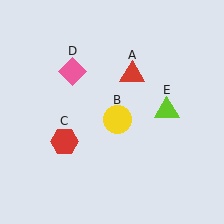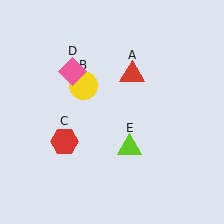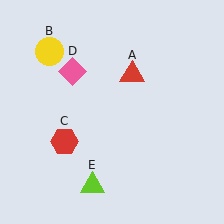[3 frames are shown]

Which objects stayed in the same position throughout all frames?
Red triangle (object A) and red hexagon (object C) and pink diamond (object D) remained stationary.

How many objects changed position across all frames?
2 objects changed position: yellow circle (object B), lime triangle (object E).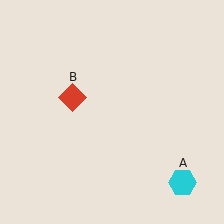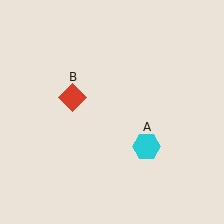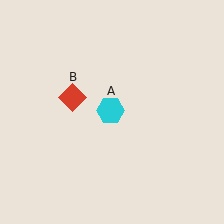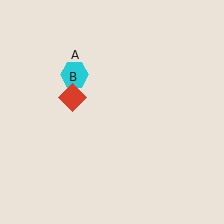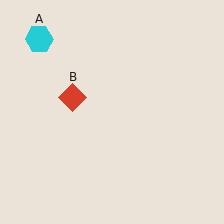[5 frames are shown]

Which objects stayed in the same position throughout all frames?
Red diamond (object B) remained stationary.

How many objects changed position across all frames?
1 object changed position: cyan hexagon (object A).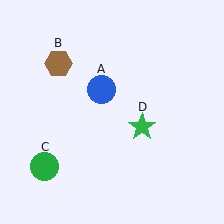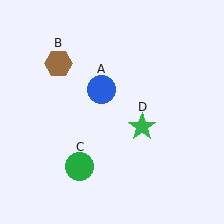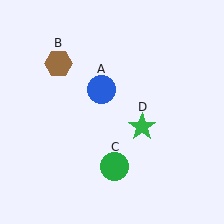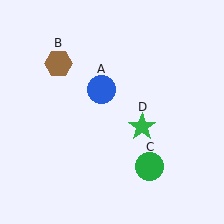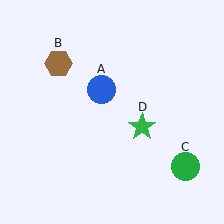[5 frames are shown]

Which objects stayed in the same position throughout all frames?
Blue circle (object A) and brown hexagon (object B) and green star (object D) remained stationary.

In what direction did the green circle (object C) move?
The green circle (object C) moved right.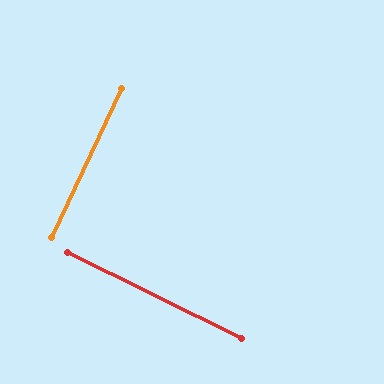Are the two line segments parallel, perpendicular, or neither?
Perpendicular — they meet at approximately 89°.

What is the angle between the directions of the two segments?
Approximately 89 degrees.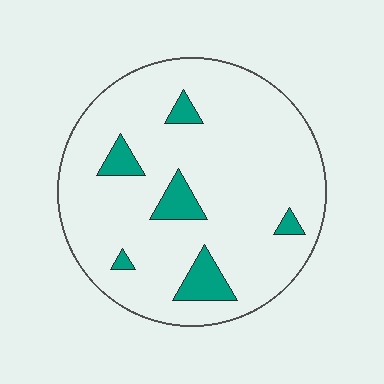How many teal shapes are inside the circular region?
6.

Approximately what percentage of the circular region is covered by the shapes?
Approximately 10%.